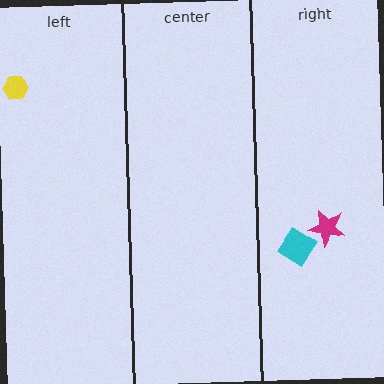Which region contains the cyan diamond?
The right region.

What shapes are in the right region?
The cyan diamond, the magenta star.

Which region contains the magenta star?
The right region.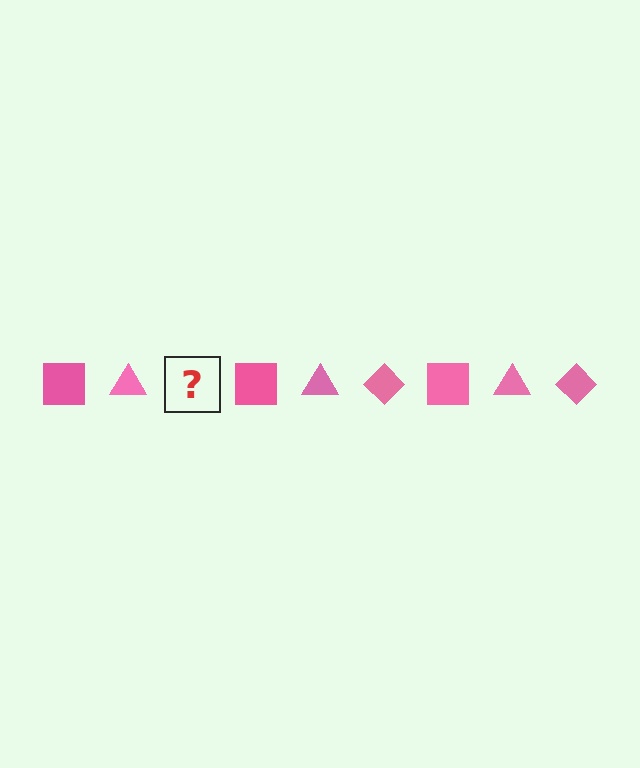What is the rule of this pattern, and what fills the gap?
The rule is that the pattern cycles through square, triangle, diamond shapes in pink. The gap should be filled with a pink diamond.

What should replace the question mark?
The question mark should be replaced with a pink diamond.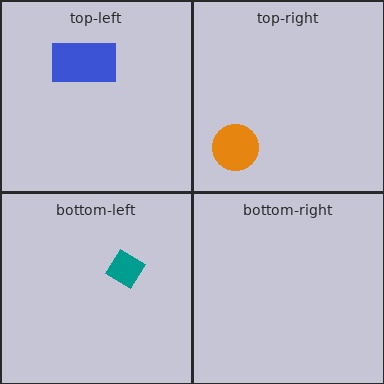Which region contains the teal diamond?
The bottom-left region.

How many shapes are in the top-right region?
1.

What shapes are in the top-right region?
The orange circle.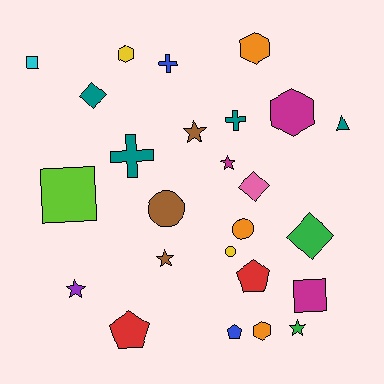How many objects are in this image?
There are 25 objects.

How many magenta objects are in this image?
There are 3 magenta objects.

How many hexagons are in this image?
There are 4 hexagons.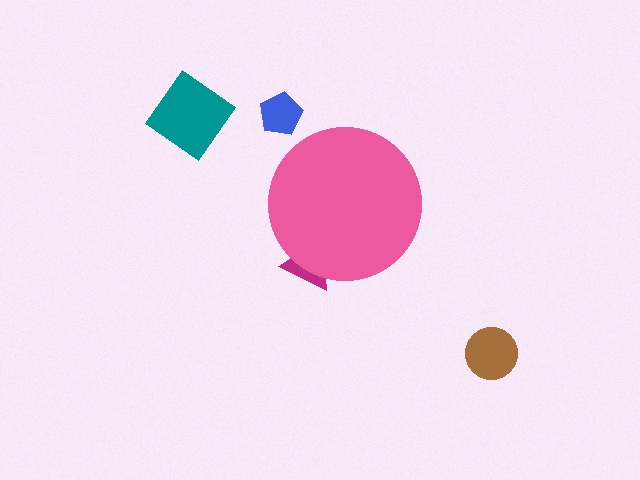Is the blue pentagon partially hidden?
No, the blue pentagon is fully visible.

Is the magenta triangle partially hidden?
Yes, the magenta triangle is partially hidden behind the pink circle.